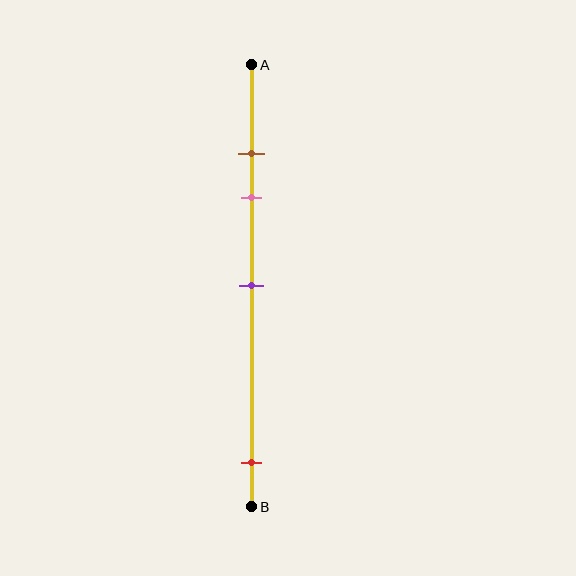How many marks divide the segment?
There are 4 marks dividing the segment.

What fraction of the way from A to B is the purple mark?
The purple mark is approximately 50% (0.5) of the way from A to B.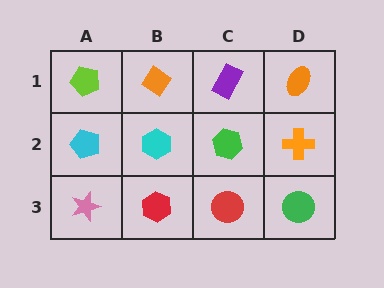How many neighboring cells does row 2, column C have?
4.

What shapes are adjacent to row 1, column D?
An orange cross (row 2, column D), a purple rectangle (row 1, column C).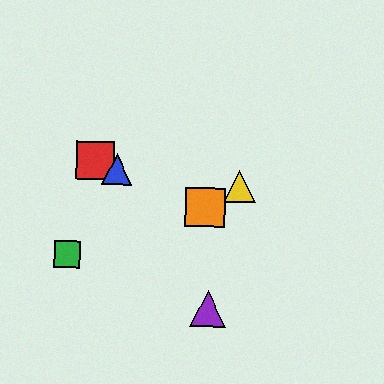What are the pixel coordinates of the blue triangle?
The blue triangle is at (117, 170).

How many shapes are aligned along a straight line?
3 shapes (the red square, the blue triangle, the orange square) are aligned along a straight line.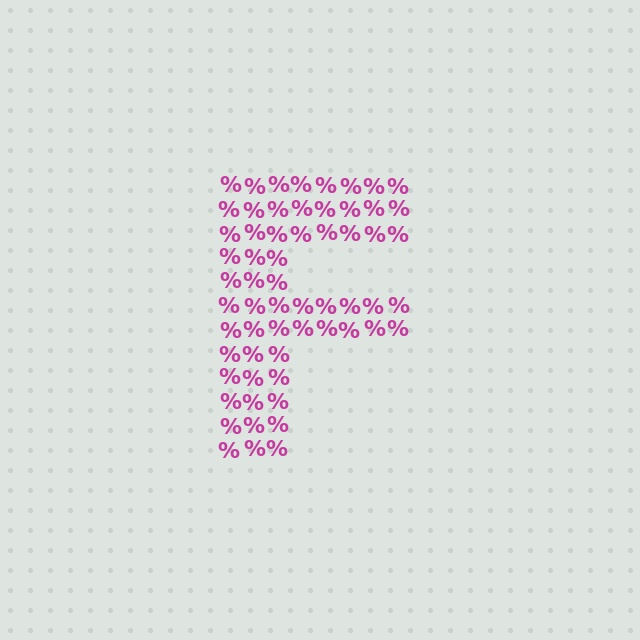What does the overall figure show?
The overall figure shows the letter F.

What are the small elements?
The small elements are percent signs.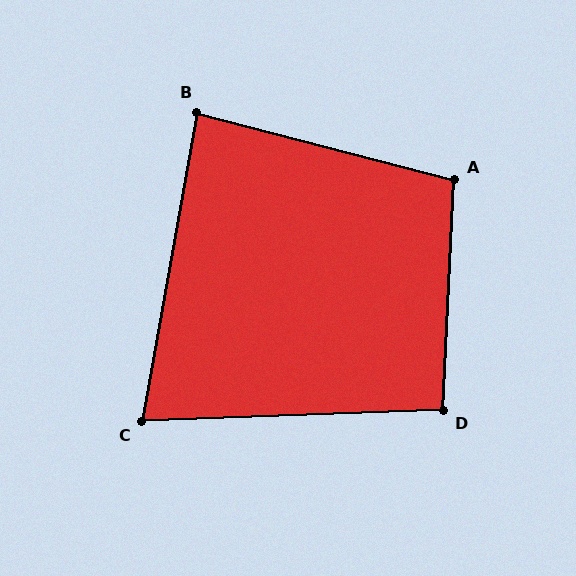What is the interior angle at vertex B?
Approximately 85 degrees (approximately right).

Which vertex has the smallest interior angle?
C, at approximately 78 degrees.